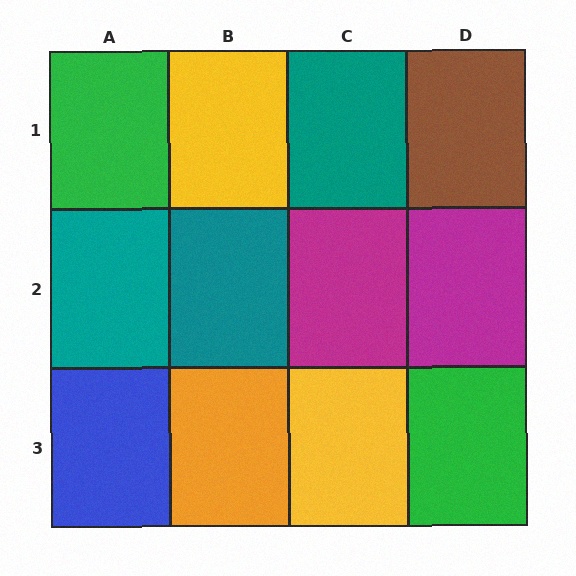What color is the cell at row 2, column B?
Teal.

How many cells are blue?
1 cell is blue.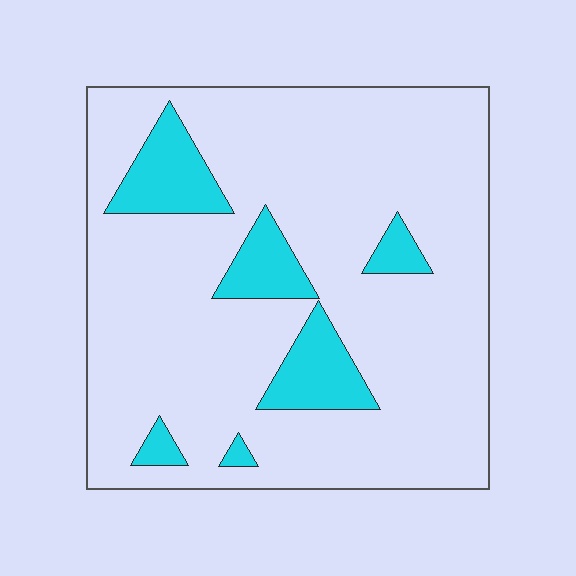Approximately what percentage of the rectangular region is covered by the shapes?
Approximately 15%.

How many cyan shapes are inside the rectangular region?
6.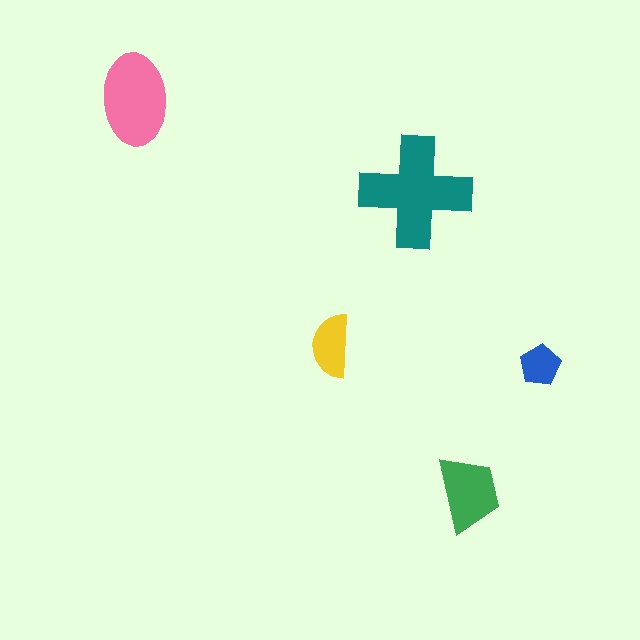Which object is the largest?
The teal cross.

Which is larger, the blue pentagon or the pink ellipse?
The pink ellipse.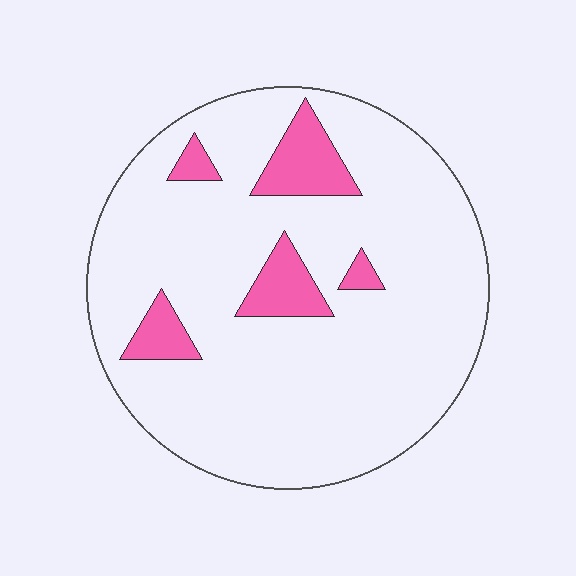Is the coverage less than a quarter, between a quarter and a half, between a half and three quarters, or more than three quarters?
Less than a quarter.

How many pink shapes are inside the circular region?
5.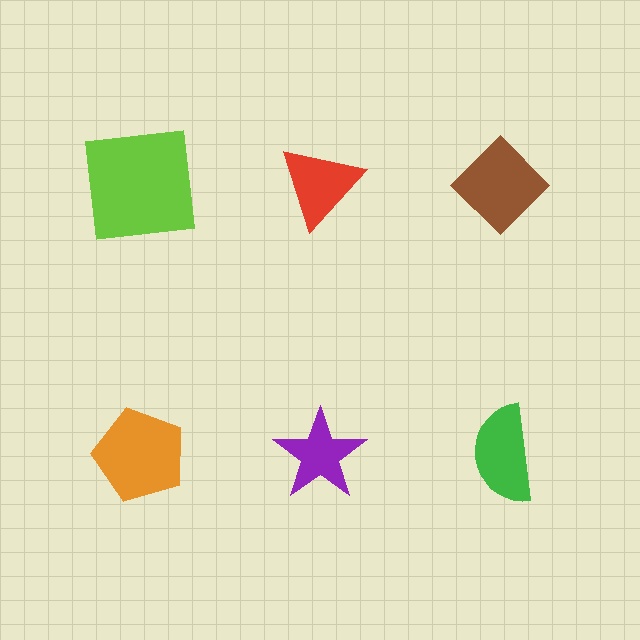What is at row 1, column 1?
A lime square.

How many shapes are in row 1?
3 shapes.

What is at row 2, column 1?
An orange pentagon.